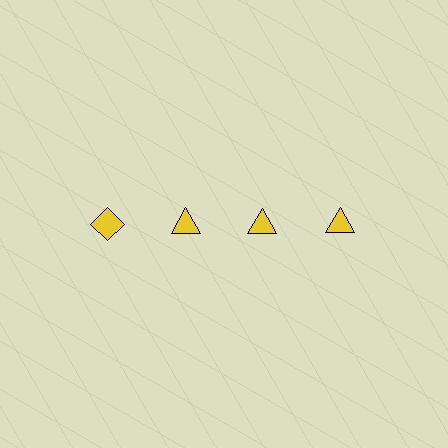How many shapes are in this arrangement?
There are 4 shapes arranged in a grid pattern.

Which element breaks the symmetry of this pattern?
The yellow diamond in the top row, leftmost column breaks the symmetry. All other shapes are yellow triangles.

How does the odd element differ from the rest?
It has a different shape: diamond instead of triangle.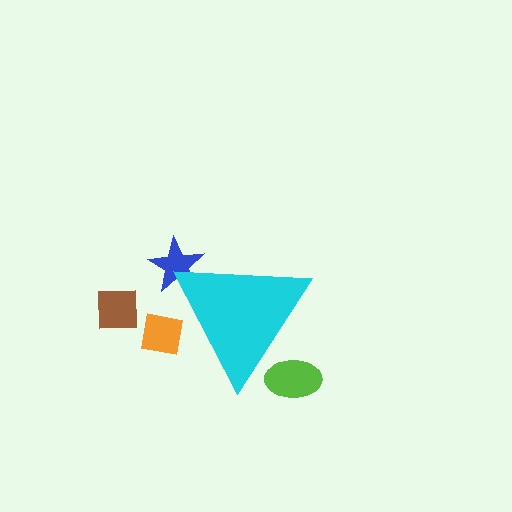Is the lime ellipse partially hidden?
Yes, the lime ellipse is partially hidden behind the cyan triangle.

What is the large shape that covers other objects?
A cyan triangle.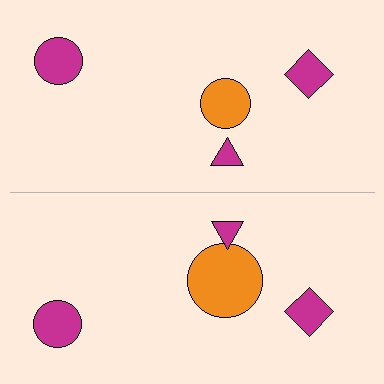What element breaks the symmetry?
The orange circle on the bottom side has a different size than its mirror counterpart.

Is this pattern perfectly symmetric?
No, the pattern is not perfectly symmetric. The orange circle on the bottom side has a different size than its mirror counterpart.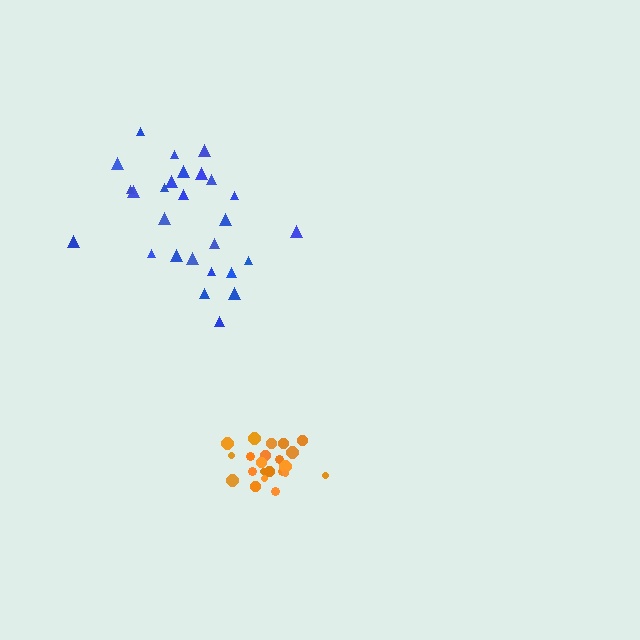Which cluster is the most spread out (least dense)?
Blue.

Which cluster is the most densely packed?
Orange.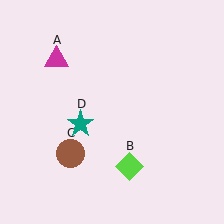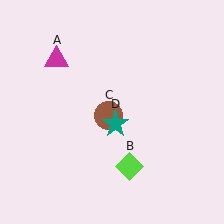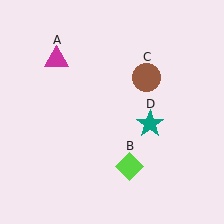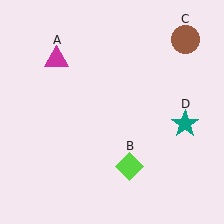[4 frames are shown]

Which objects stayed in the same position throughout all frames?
Magenta triangle (object A) and lime diamond (object B) remained stationary.